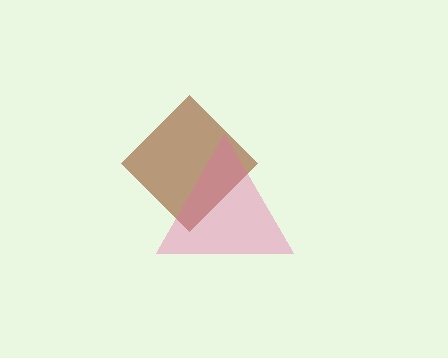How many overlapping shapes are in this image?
There are 2 overlapping shapes in the image.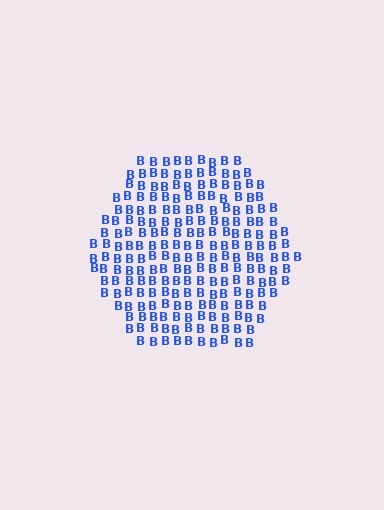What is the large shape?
The large shape is a hexagon.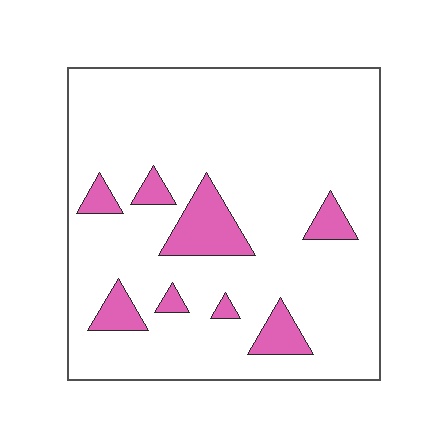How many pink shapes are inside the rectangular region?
8.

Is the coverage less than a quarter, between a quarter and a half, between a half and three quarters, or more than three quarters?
Less than a quarter.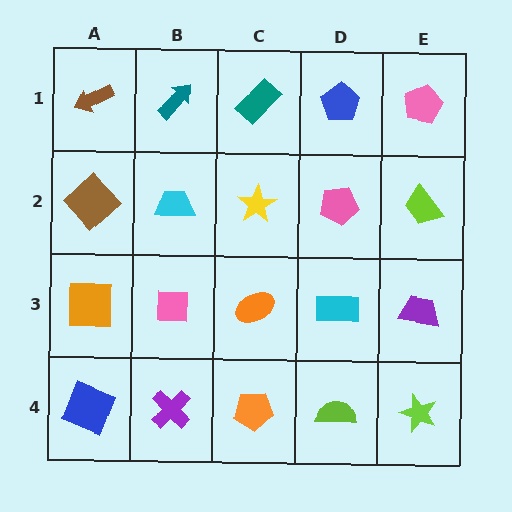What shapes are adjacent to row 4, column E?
A purple trapezoid (row 3, column E), a lime semicircle (row 4, column D).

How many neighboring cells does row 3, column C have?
4.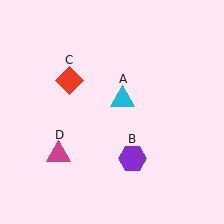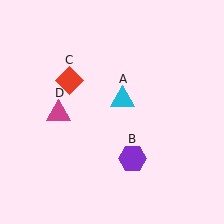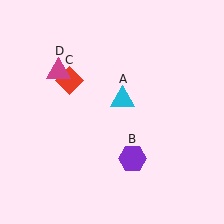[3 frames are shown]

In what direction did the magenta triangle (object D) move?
The magenta triangle (object D) moved up.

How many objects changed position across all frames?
1 object changed position: magenta triangle (object D).